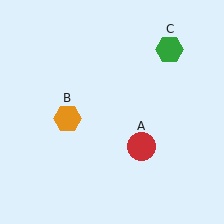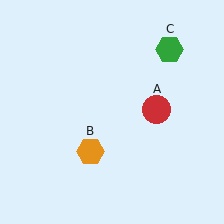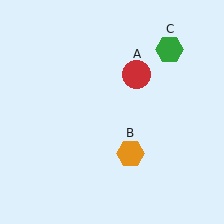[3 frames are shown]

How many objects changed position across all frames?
2 objects changed position: red circle (object A), orange hexagon (object B).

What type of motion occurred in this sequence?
The red circle (object A), orange hexagon (object B) rotated counterclockwise around the center of the scene.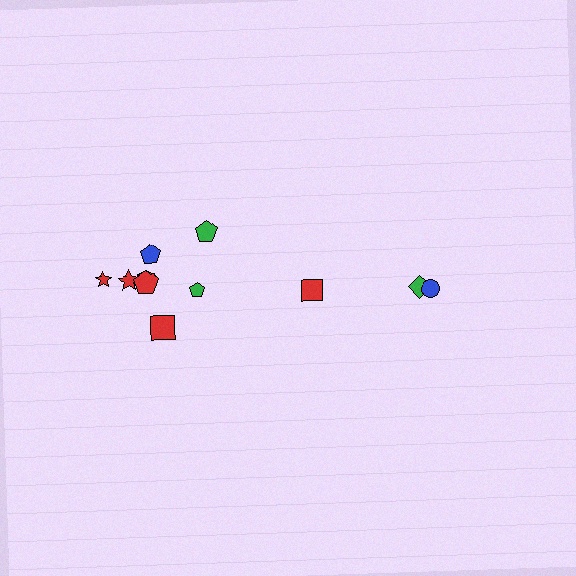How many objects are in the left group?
There are 8 objects.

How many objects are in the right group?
There are 3 objects.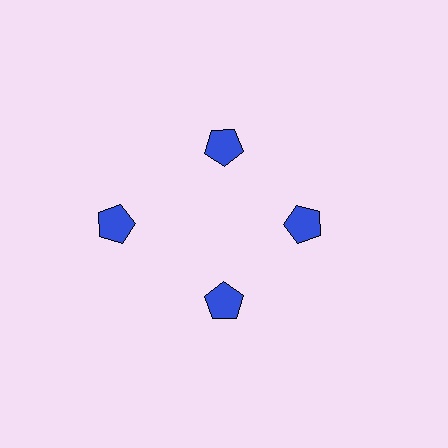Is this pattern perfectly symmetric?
No. The 4 blue pentagons are arranged in a ring, but one element near the 9 o'clock position is pushed outward from the center, breaking the 4-fold rotational symmetry.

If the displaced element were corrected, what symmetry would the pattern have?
It would have 4-fold rotational symmetry — the pattern would map onto itself every 90 degrees.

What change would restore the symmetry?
The symmetry would be restored by moving it inward, back onto the ring so that all 4 pentagons sit at equal angles and equal distance from the center.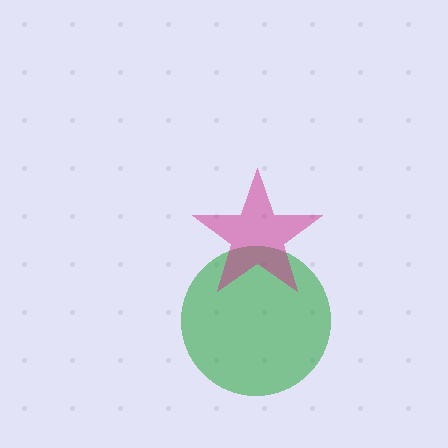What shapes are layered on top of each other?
The layered shapes are: a green circle, a magenta star.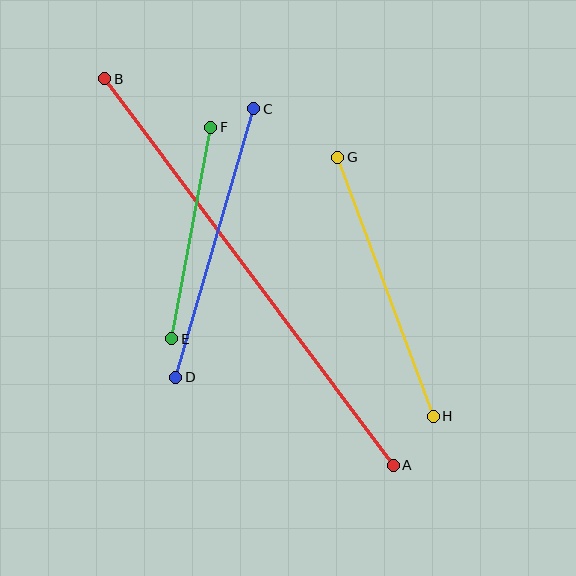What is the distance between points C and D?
The distance is approximately 280 pixels.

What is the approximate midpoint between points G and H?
The midpoint is at approximately (385, 287) pixels.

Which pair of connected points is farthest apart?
Points A and B are farthest apart.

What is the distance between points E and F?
The distance is approximately 215 pixels.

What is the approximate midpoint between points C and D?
The midpoint is at approximately (215, 243) pixels.